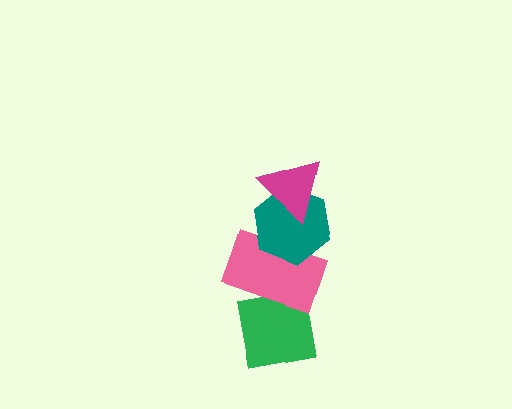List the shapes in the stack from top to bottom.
From top to bottom: the magenta triangle, the teal hexagon, the pink rectangle, the green square.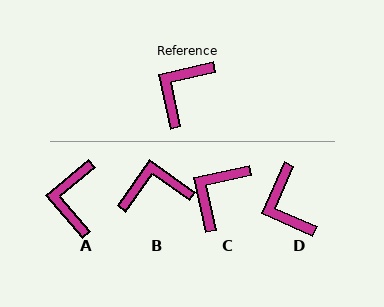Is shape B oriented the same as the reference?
No, it is off by about 48 degrees.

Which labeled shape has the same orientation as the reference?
C.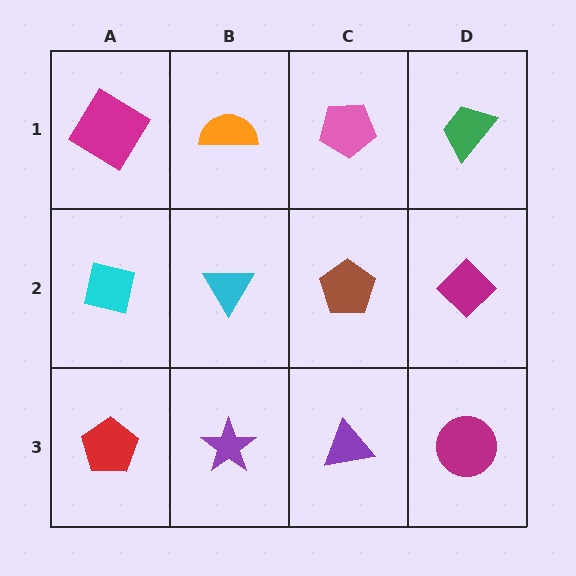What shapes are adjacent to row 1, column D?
A magenta diamond (row 2, column D), a pink pentagon (row 1, column C).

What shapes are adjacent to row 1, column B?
A cyan triangle (row 2, column B), a magenta diamond (row 1, column A), a pink pentagon (row 1, column C).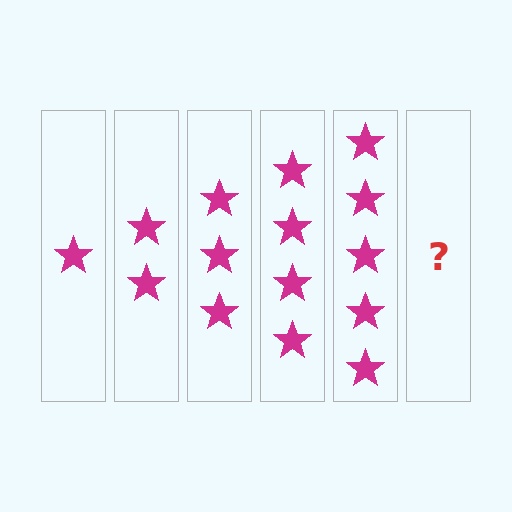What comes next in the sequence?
The next element should be 6 stars.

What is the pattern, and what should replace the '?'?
The pattern is that each step adds one more star. The '?' should be 6 stars.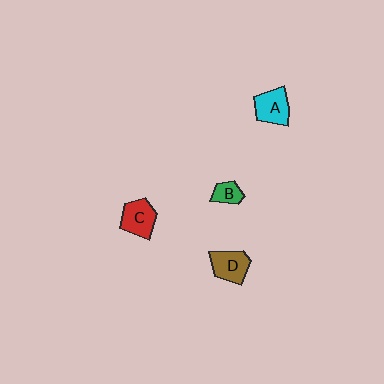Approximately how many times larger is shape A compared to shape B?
Approximately 1.9 times.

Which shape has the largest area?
Shape C (red).